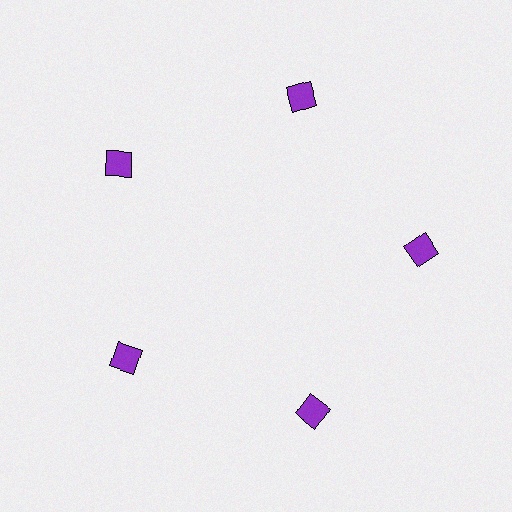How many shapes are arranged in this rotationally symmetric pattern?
There are 5 shapes, arranged in 5 groups of 1.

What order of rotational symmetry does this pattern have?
This pattern has 5-fold rotational symmetry.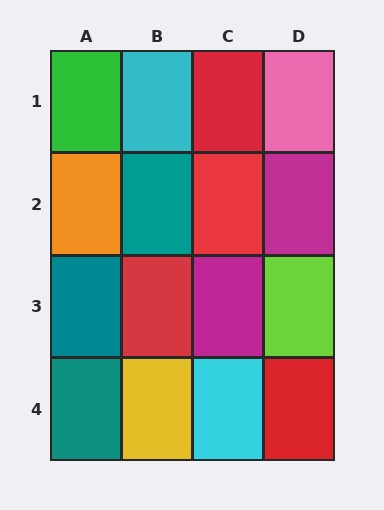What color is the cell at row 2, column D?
Magenta.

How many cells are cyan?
2 cells are cyan.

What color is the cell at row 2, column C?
Red.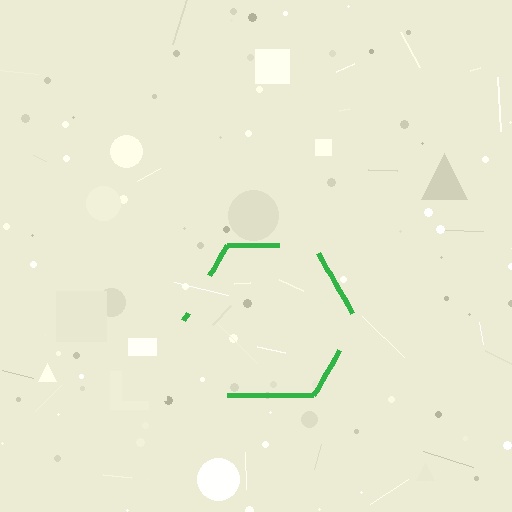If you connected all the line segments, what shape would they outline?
They would outline a hexagon.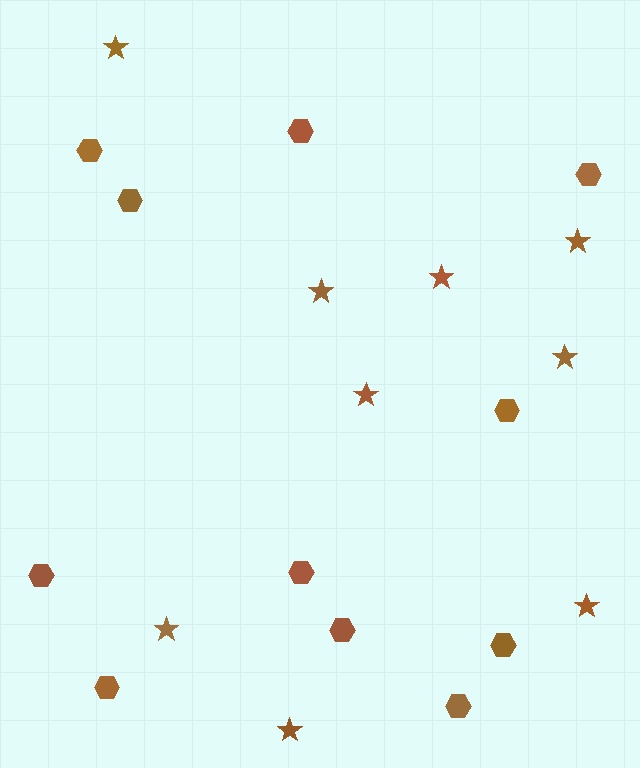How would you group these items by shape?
There are 2 groups: one group of stars (9) and one group of hexagons (11).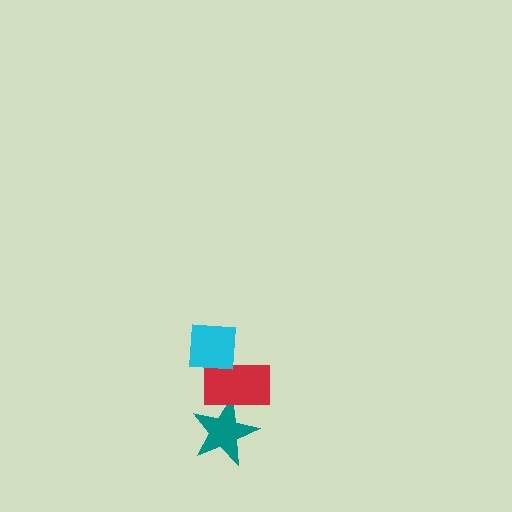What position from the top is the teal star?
The teal star is 3rd from the top.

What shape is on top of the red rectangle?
The cyan square is on top of the red rectangle.